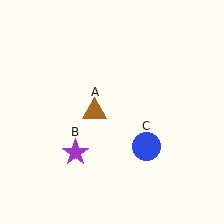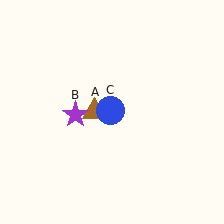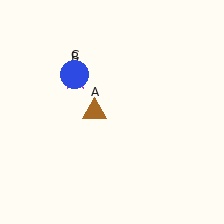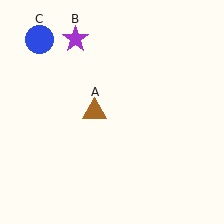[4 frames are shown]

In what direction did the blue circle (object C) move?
The blue circle (object C) moved up and to the left.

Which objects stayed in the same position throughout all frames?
Brown triangle (object A) remained stationary.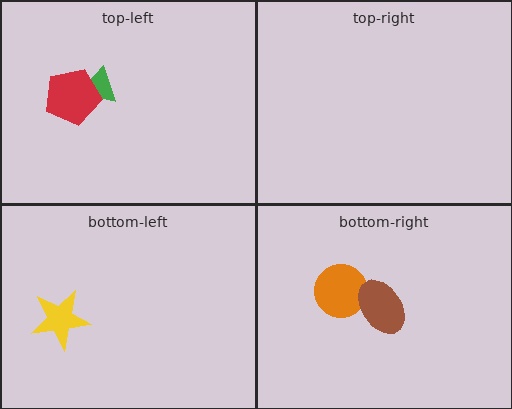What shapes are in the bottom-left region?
The yellow star.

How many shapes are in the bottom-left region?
1.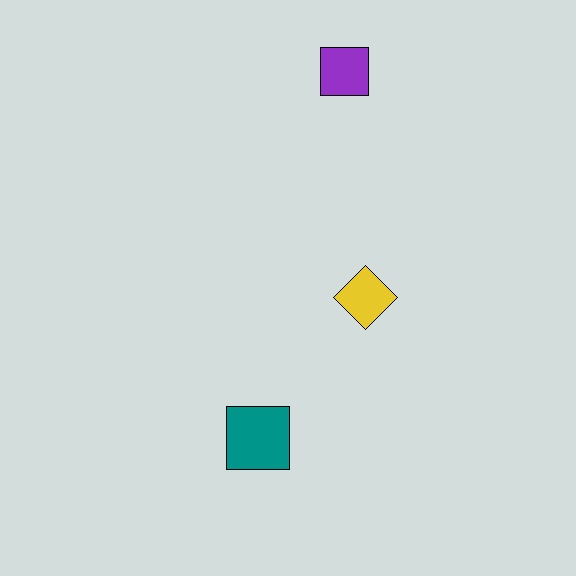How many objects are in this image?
There are 3 objects.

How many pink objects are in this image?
There are no pink objects.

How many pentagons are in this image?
There are no pentagons.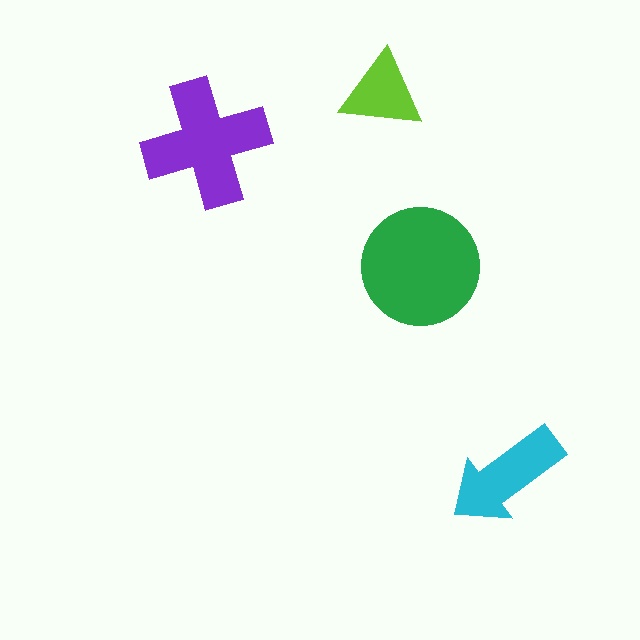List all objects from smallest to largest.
The lime triangle, the cyan arrow, the purple cross, the green circle.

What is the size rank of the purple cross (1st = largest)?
2nd.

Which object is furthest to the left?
The purple cross is leftmost.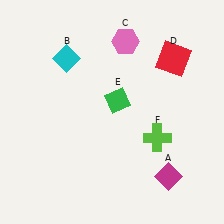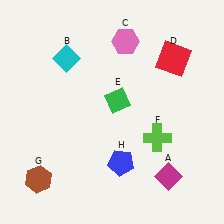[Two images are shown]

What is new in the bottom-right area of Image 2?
A blue pentagon (H) was added in the bottom-right area of Image 2.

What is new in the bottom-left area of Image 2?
A brown hexagon (G) was added in the bottom-left area of Image 2.